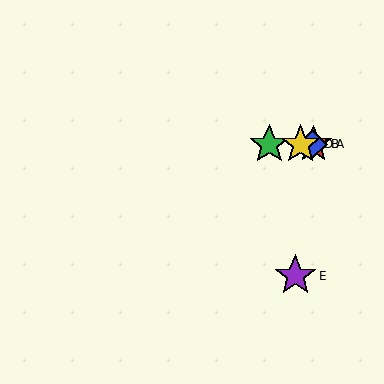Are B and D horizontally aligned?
Yes, both are at y≈144.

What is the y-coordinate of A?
Object A is at y≈144.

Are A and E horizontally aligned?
No, A is at y≈144 and E is at y≈276.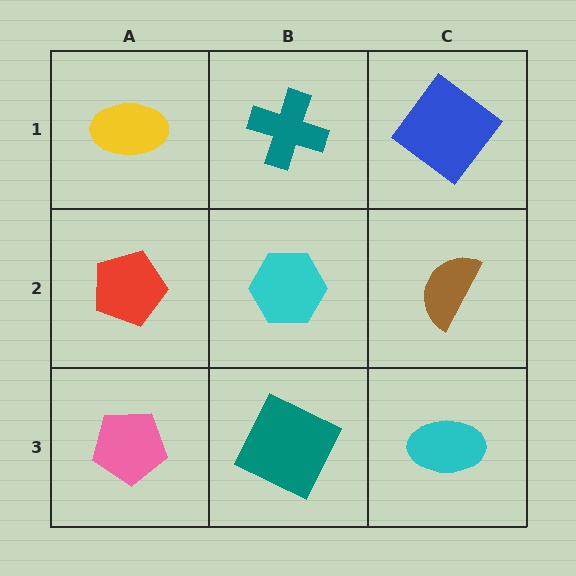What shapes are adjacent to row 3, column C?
A brown semicircle (row 2, column C), a teal square (row 3, column B).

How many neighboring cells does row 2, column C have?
3.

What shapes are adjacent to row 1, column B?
A cyan hexagon (row 2, column B), a yellow ellipse (row 1, column A), a blue diamond (row 1, column C).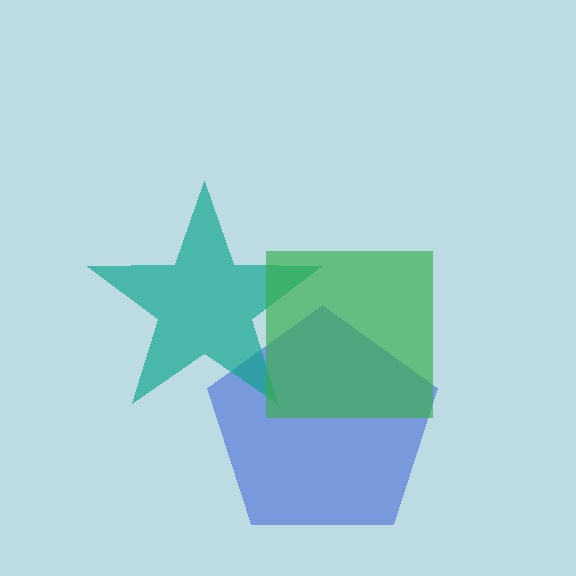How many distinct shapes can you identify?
There are 3 distinct shapes: a blue pentagon, a teal star, a green square.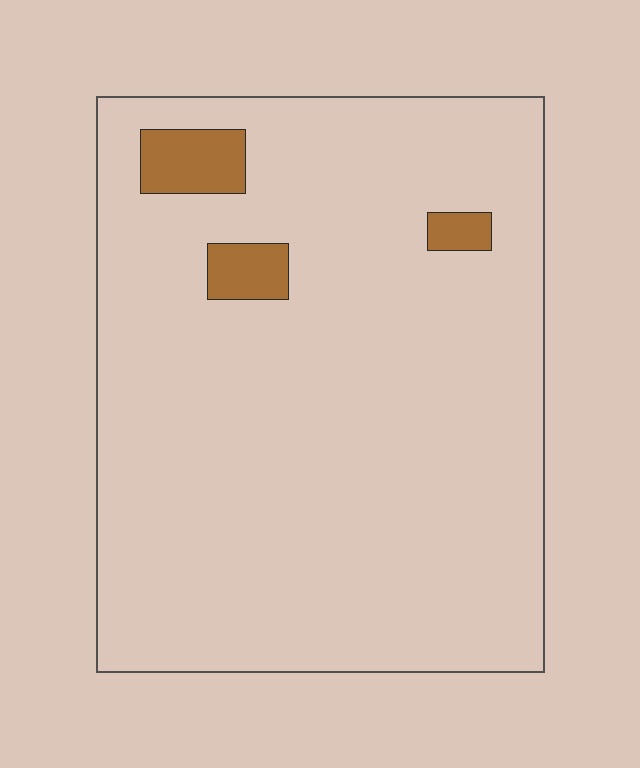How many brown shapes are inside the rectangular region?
3.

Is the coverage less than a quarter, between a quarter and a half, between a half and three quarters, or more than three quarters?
Less than a quarter.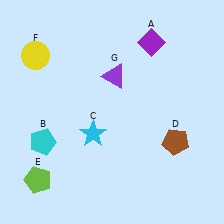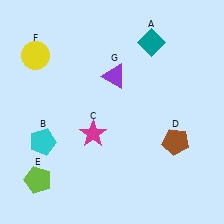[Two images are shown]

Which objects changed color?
A changed from purple to teal. C changed from cyan to magenta.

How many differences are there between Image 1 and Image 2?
There are 2 differences between the two images.